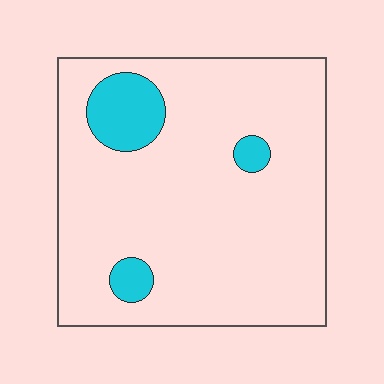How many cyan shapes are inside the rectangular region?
3.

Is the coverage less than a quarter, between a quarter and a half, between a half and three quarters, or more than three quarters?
Less than a quarter.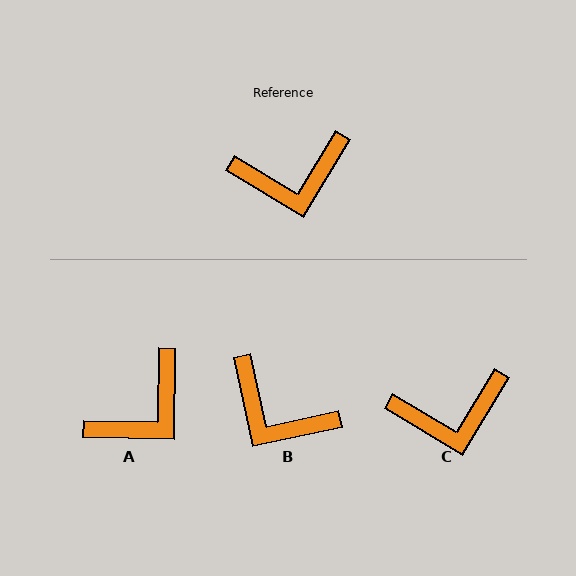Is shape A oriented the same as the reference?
No, it is off by about 30 degrees.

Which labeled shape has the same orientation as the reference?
C.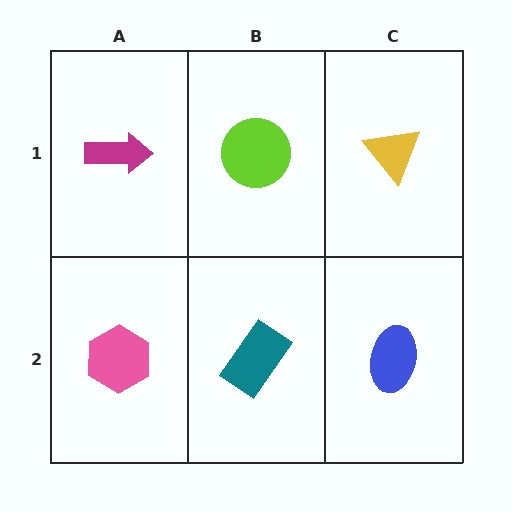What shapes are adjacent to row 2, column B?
A lime circle (row 1, column B), a pink hexagon (row 2, column A), a blue ellipse (row 2, column C).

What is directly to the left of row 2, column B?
A pink hexagon.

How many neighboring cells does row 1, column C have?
2.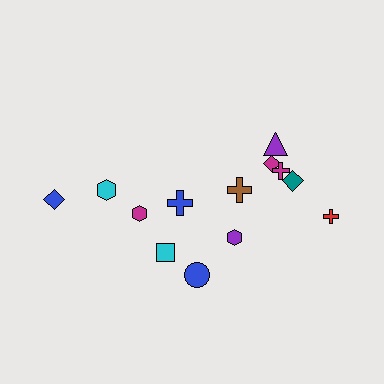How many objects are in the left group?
There are 5 objects.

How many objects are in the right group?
There are 8 objects.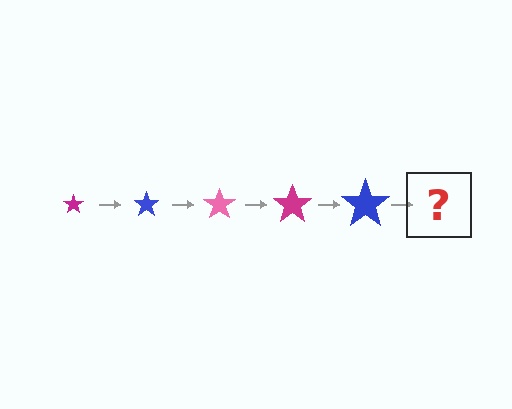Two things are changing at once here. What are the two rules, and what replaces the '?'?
The two rules are that the star grows larger each step and the color cycles through magenta, blue, and pink. The '?' should be a pink star, larger than the previous one.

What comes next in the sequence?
The next element should be a pink star, larger than the previous one.